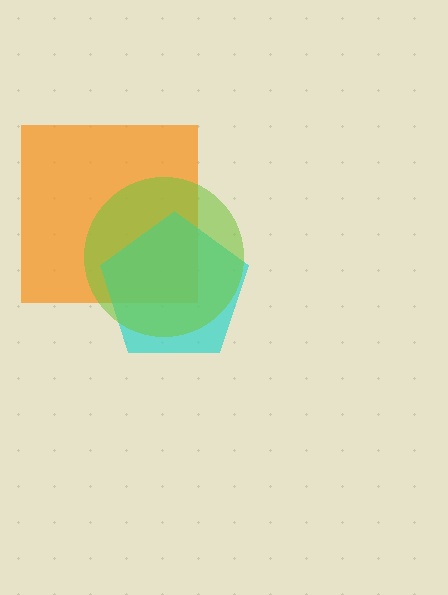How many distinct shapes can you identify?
There are 3 distinct shapes: an orange square, a cyan pentagon, a lime circle.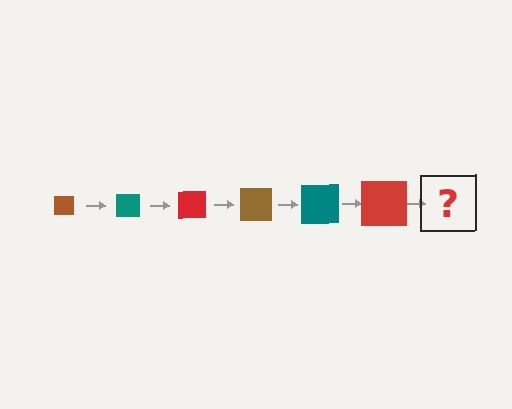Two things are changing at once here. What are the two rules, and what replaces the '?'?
The two rules are that the square grows larger each step and the color cycles through brown, teal, and red. The '?' should be a brown square, larger than the previous one.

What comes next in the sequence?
The next element should be a brown square, larger than the previous one.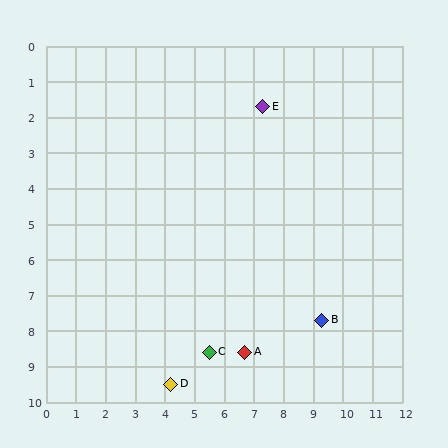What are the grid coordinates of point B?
Point B is at approximately (9.3, 7.7).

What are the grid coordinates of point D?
Point D is at approximately (4.2, 9.5).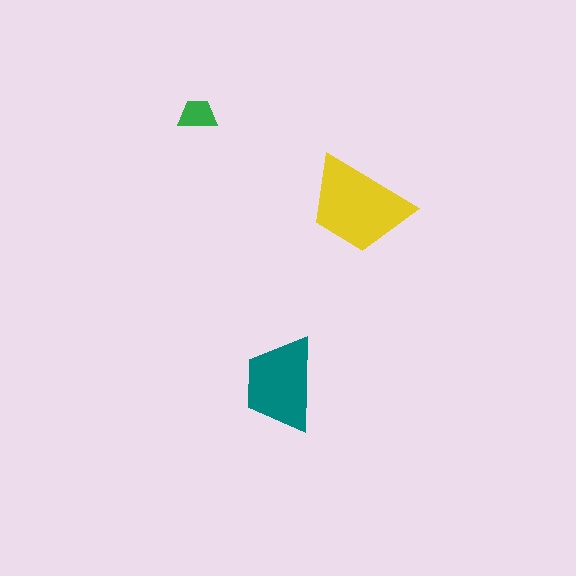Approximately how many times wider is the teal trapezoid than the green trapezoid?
About 2.5 times wider.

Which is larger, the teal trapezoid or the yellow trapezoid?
The yellow one.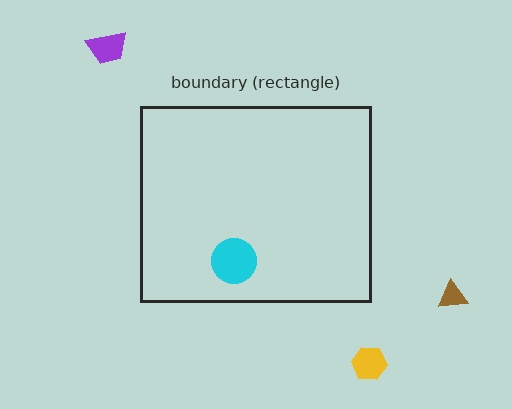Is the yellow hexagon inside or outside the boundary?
Outside.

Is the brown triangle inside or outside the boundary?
Outside.